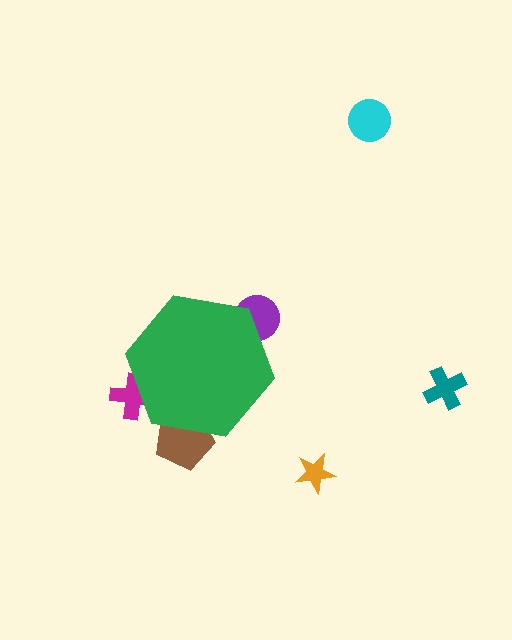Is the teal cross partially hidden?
No, the teal cross is fully visible.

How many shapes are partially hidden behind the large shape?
3 shapes are partially hidden.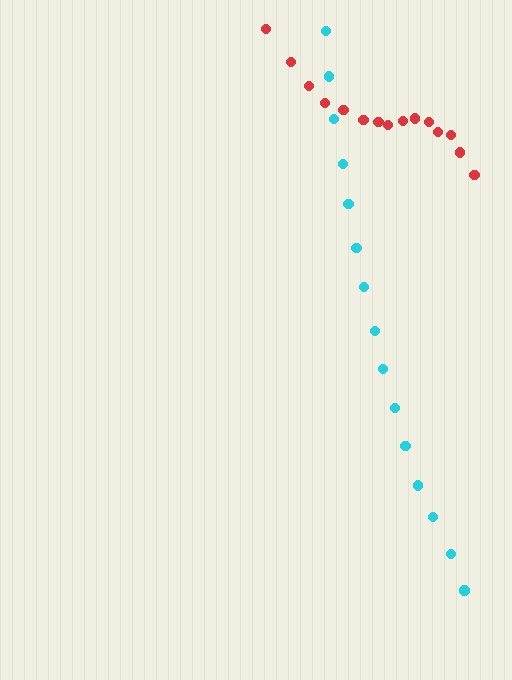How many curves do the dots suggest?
There are 2 distinct paths.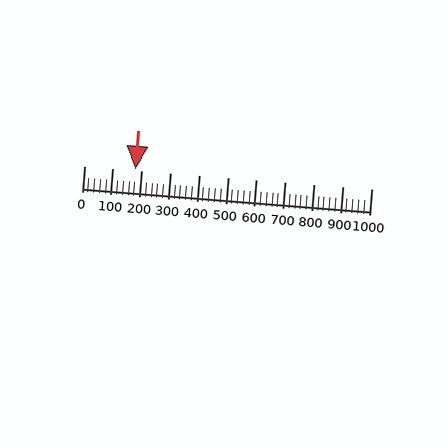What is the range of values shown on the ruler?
The ruler shows values from 0 to 1000.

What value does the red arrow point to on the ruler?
The red arrow points to approximately 180.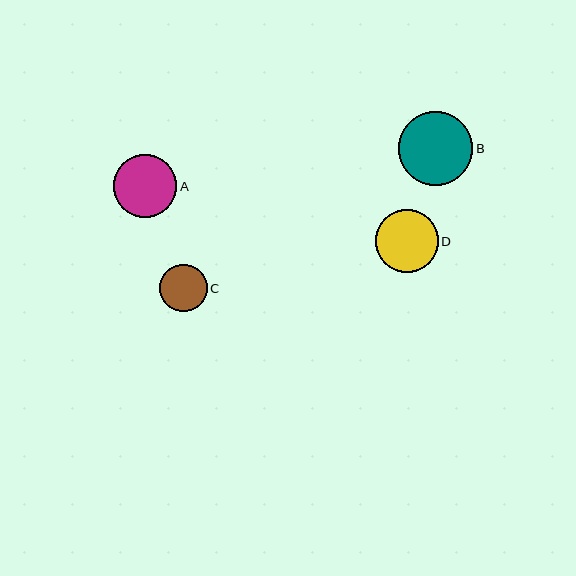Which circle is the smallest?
Circle C is the smallest with a size of approximately 48 pixels.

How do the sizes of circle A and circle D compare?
Circle A and circle D are approximately the same size.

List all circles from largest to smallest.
From largest to smallest: B, A, D, C.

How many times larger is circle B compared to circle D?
Circle B is approximately 1.2 times the size of circle D.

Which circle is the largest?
Circle B is the largest with a size of approximately 74 pixels.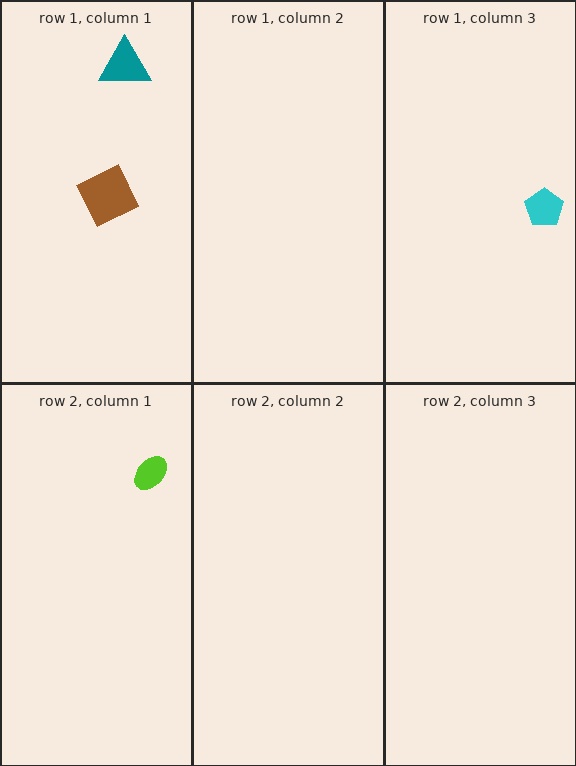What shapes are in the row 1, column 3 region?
The cyan pentagon.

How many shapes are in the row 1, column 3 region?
1.